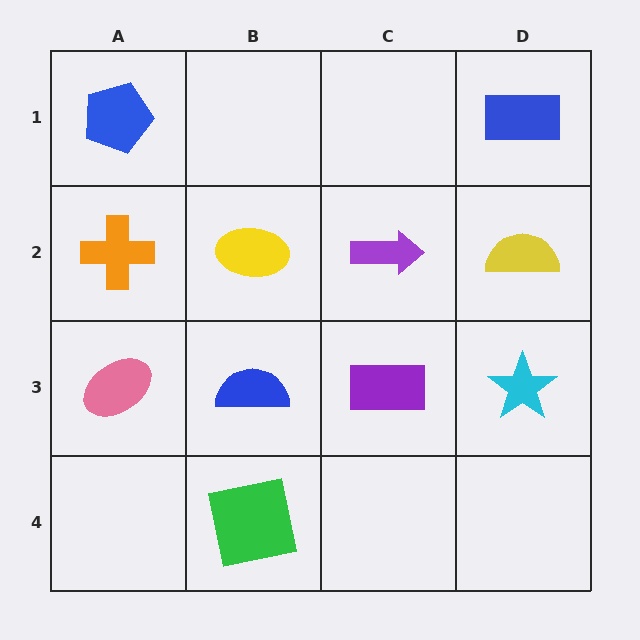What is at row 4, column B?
A green square.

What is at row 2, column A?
An orange cross.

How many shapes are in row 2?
4 shapes.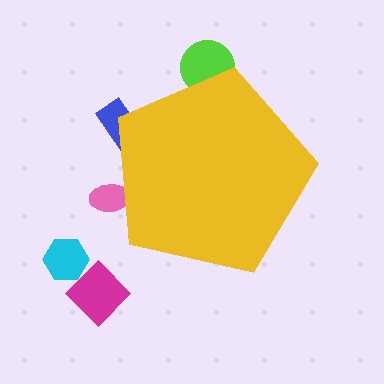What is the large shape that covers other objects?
A yellow pentagon.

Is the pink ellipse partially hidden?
Yes, the pink ellipse is partially hidden behind the yellow pentagon.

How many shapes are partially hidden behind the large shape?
3 shapes are partially hidden.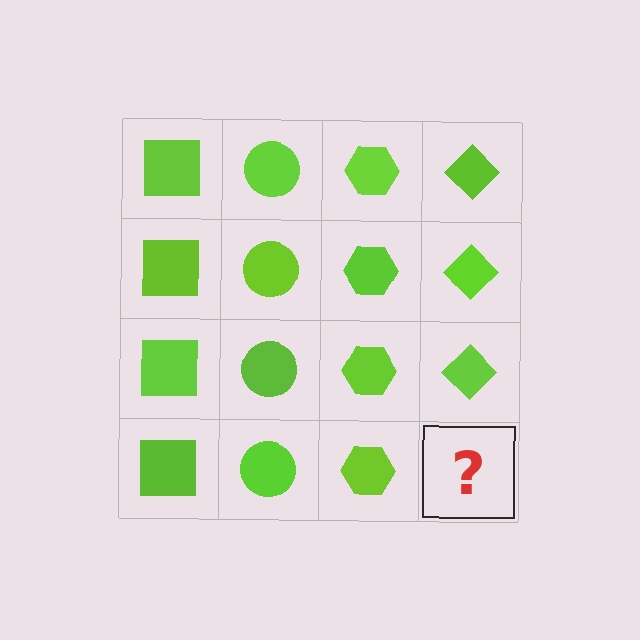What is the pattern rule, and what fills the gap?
The rule is that each column has a consistent shape. The gap should be filled with a lime diamond.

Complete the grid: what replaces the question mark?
The question mark should be replaced with a lime diamond.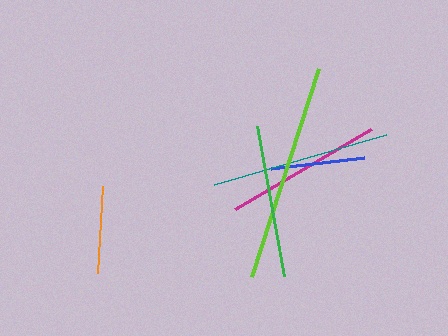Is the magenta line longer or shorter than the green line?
The magenta line is longer than the green line.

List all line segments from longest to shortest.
From longest to shortest: lime, teal, magenta, green, blue, orange.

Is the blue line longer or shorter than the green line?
The green line is longer than the blue line.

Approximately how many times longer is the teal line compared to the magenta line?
The teal line is approximately 1.1 times the length of the magenta line.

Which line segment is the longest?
The lime line is the longest at approximately 219 pixels.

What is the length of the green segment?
The green segment is approximately 153 pixels long.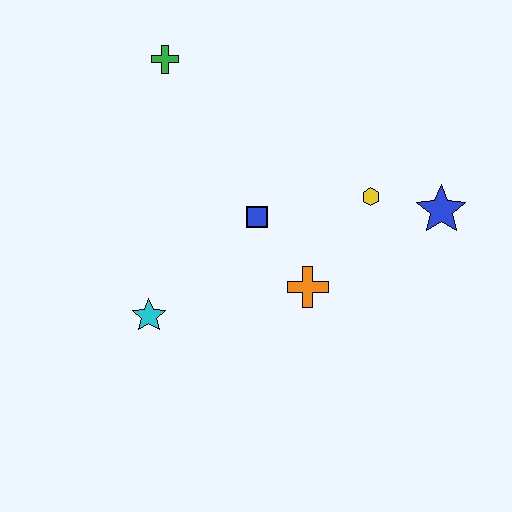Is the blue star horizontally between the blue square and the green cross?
No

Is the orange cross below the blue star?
Yes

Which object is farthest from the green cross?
The blue star is farthest from the green cross.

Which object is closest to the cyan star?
The blue square is closest to the cyan star.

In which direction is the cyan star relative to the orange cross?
The cyan star is to the left of the orange cross.